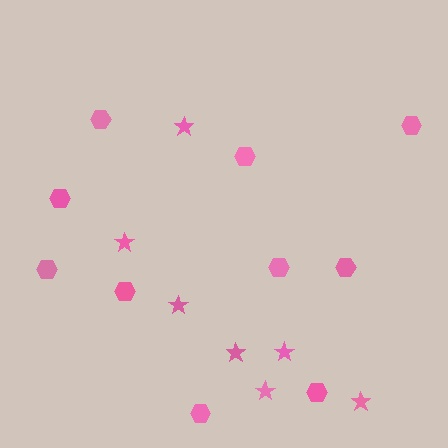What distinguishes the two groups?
There are 2 groups: one group of hexagons (10) and one group of stars (7).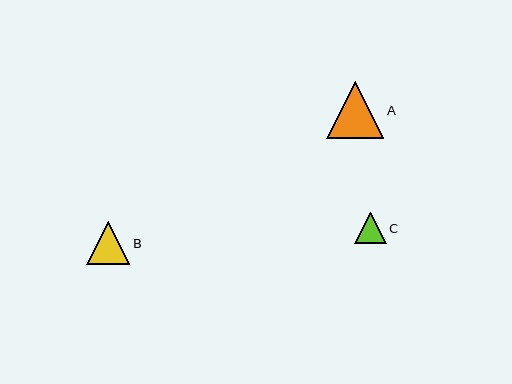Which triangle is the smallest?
Triangle C is the smallest with a size of approximately 31 pixels.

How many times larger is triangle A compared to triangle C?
Triangle A is approximately 1.8 times the size of triangle C.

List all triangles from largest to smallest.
From largest to smallest: A, B, C.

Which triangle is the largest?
Triangle A is the largest with a size of approximately 57 pixels.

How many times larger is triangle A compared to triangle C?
Triangle A is approximately 1.8 times the size of triangle C.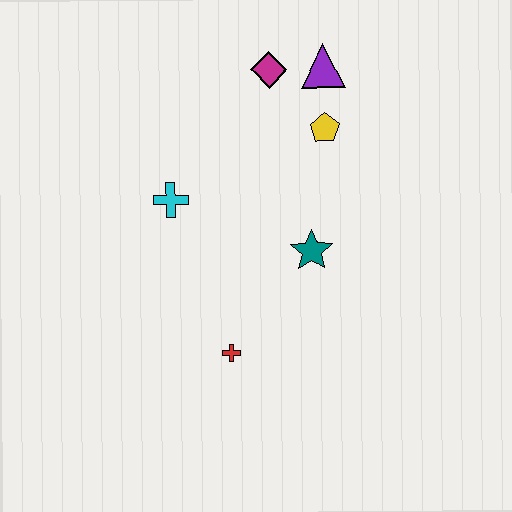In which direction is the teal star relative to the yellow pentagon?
The teal star is below the yellow pentagon.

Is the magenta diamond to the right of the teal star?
No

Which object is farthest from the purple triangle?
The red cross is farthest from the purple triangle.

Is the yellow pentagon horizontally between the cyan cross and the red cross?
No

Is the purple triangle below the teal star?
No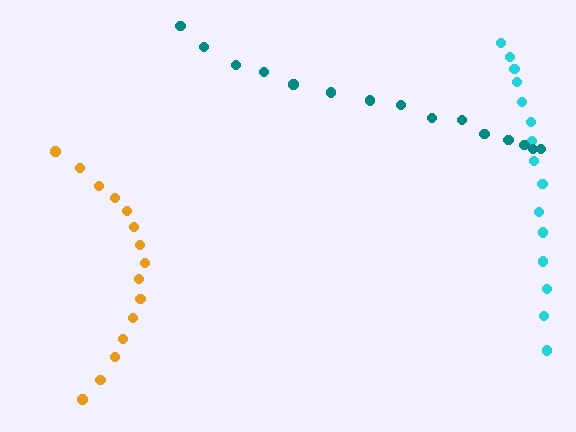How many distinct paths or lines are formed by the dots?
There are 3 distinct paths.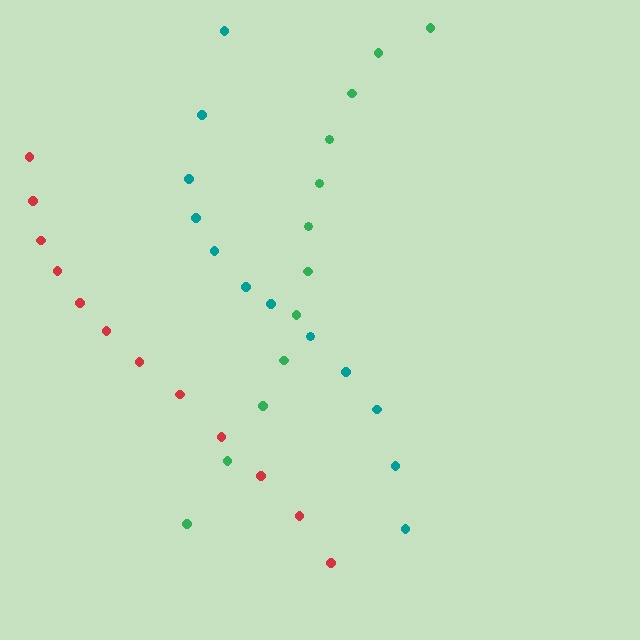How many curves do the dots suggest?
There are 3 distinct paths.